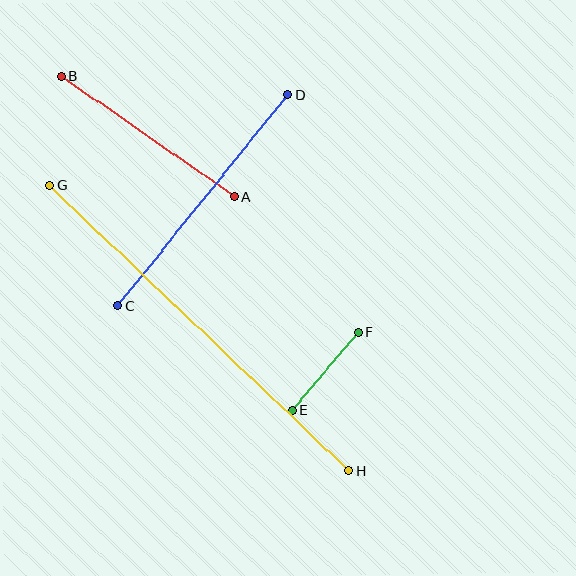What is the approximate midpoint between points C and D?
The midpoint is at approximately (203, 200) pixels.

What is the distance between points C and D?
The distance is approximately 271 pixels.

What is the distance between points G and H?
The distance is approximately 414 pixels.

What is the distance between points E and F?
The distance is approximately 102 pixels.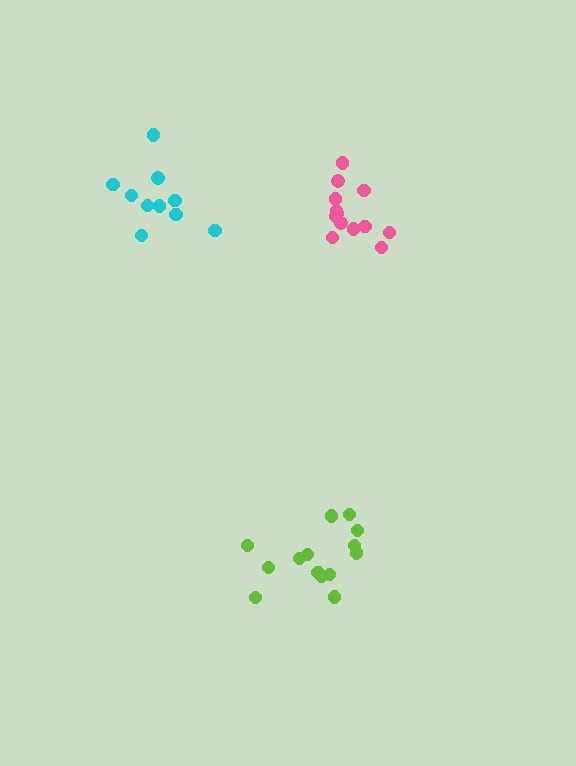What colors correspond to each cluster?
The clusters are colored: pink, cyan, lime.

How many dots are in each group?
Group 1: 13 dots, Group 2: 10 dots, Group 3: 14 dots (37 total).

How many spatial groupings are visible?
There are 3 spatial groupings.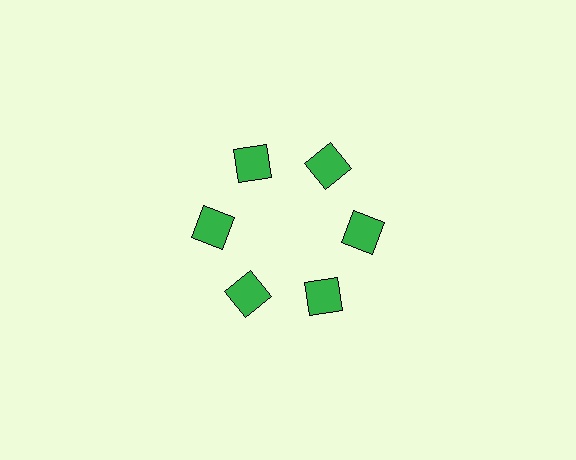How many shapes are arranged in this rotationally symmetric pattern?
There are 6 shapes, arranged in 6 groups of 1.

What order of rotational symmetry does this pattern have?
This pattern has 6-fold rotational symmetry.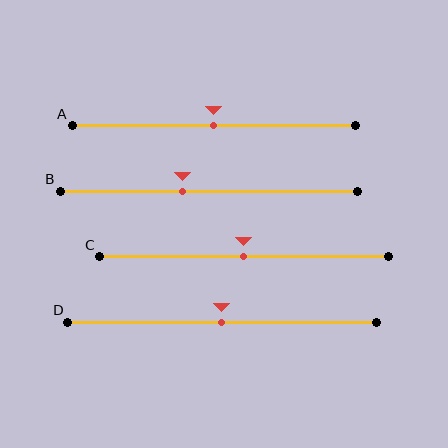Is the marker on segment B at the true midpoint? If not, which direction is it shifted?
No, the marker on segment B is shifted to the left by about 9% of the segment length.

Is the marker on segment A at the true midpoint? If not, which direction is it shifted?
Yes, the marker on segment A is at the true midpoint.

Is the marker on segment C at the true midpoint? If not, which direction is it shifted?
Yes, the marker on segment C is at the true midpoint.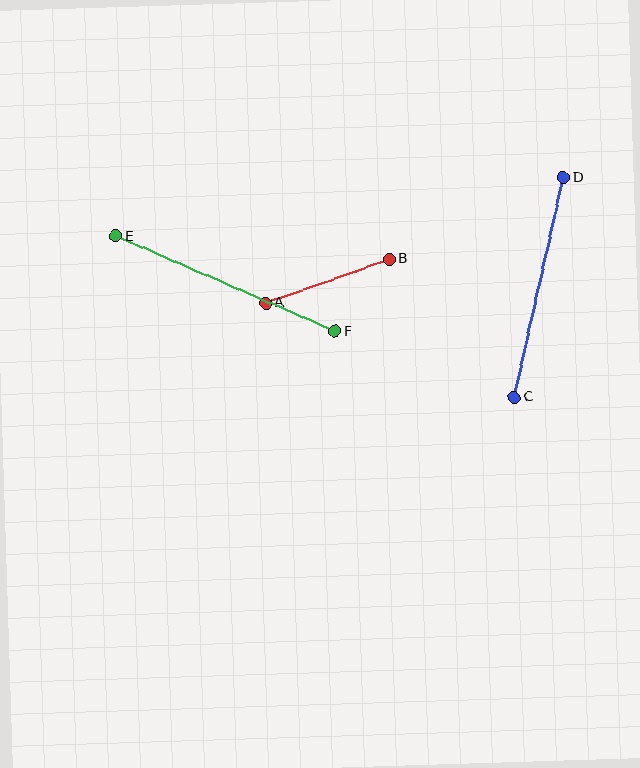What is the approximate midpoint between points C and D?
The midpoint is at approximately (539, 287) pixels.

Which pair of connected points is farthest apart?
Points E and F are farthest apart.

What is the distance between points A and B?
The distance is approximately 131 pixels.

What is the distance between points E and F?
The distance is approximately 239 pixels.